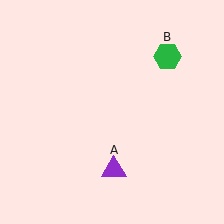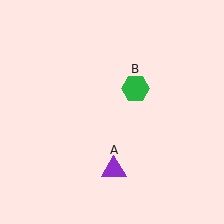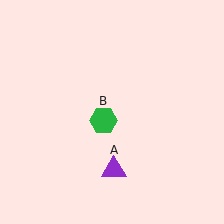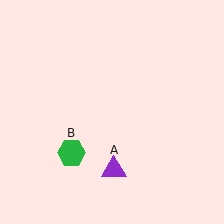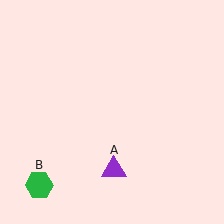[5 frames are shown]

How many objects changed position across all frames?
1 object changed position: green hexagon (object B).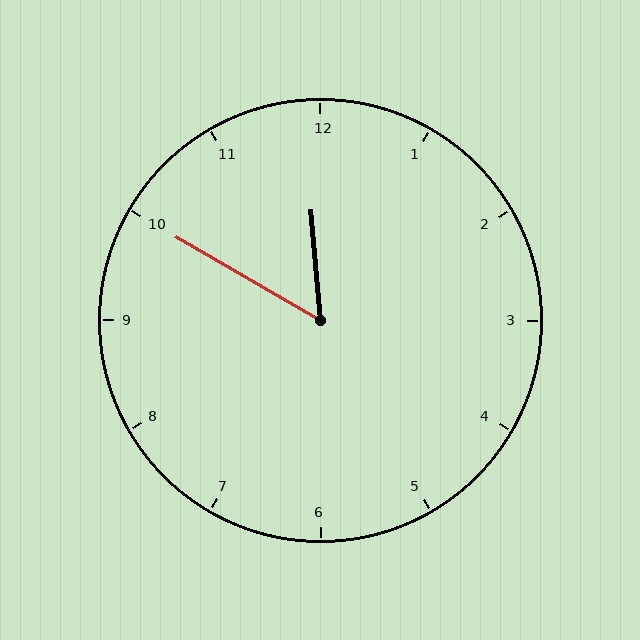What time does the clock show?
11:50.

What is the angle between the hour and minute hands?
Approximately 55 degrees.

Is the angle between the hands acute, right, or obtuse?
It is acute.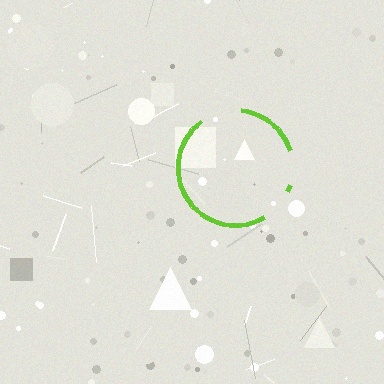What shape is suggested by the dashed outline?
The dashed outline suggests a circle.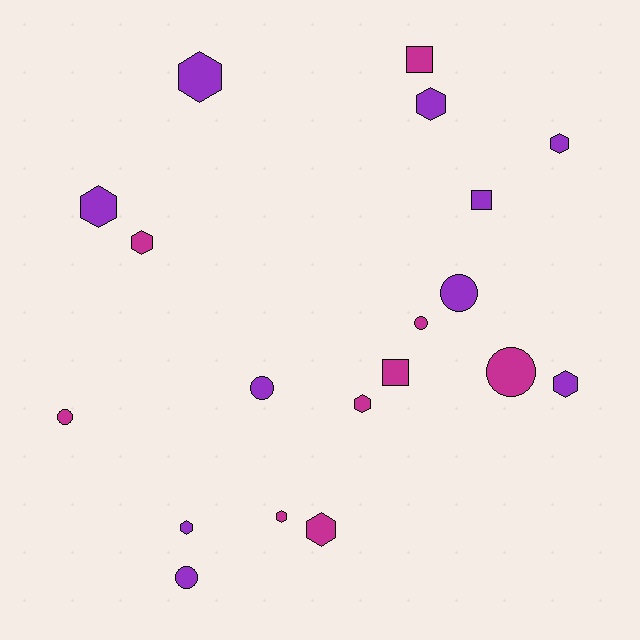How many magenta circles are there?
There are 3 magenta circles.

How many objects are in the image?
There are 19 objects.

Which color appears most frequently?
Purple, with 10 objects.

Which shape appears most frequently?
Hexagon, with 10 objects.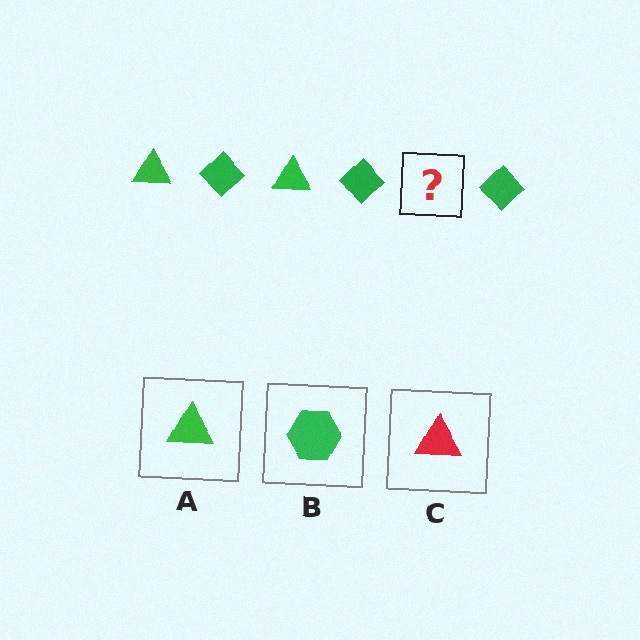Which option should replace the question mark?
Option A.